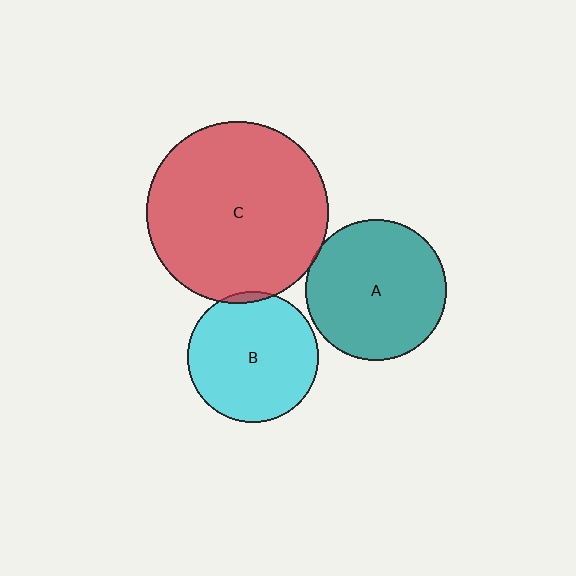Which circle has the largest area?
Circle C (red).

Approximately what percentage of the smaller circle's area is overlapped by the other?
Approximately 5%.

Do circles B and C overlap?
Yes.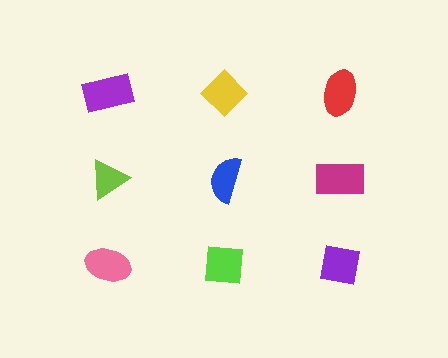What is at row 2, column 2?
A blue semicircle.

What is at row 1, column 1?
A purple rectangle.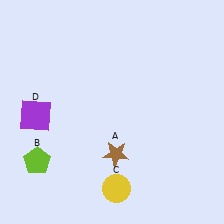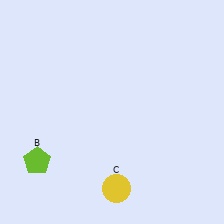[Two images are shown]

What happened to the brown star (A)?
The brown star (A) was removed in Image 2. It was in the bottom-right area of Image 1.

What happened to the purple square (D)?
The purple square (D) was removed in Image 2. It was in the bottom-left area of Image 1.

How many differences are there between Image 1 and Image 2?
There are 2 differences between the two images.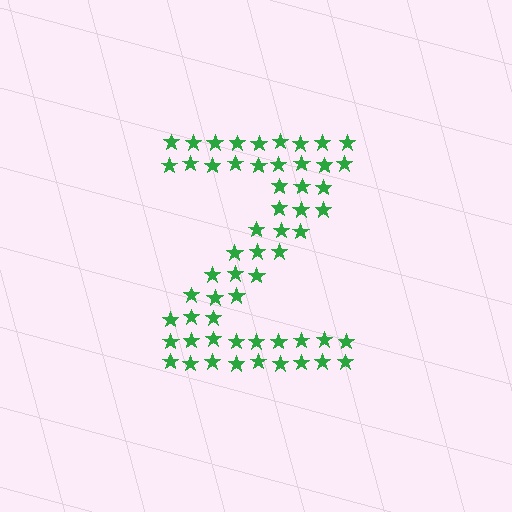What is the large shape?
The large shape is the letter Z.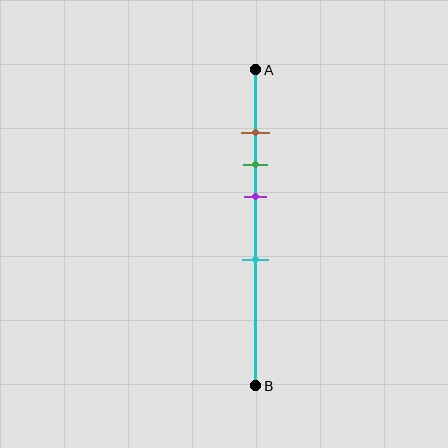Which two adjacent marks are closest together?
The brown and green marks are the closest adjacent pair.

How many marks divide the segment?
There are 4 marks dividing the segment.